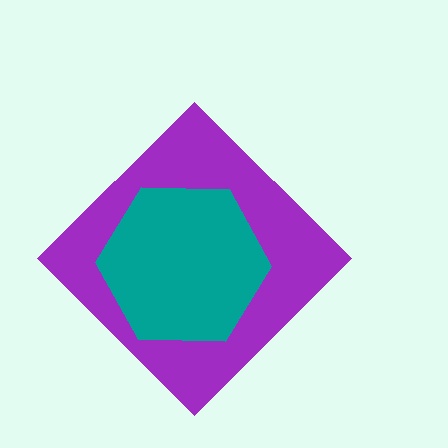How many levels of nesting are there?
2.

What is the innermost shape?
The teal hexagon.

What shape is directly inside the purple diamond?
The teal hexagon.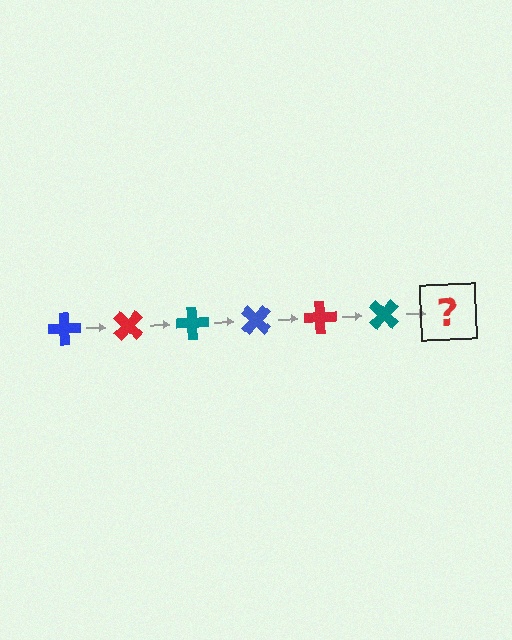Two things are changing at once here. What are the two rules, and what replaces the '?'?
The two rules are that it rotates 45 degrees each step and the color cycles through blue, red, and teal. The '?' should be a blue cross, rotated 270 degrees from the start.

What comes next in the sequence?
The next element should be a blue cross, rotated 270 degrees from the start.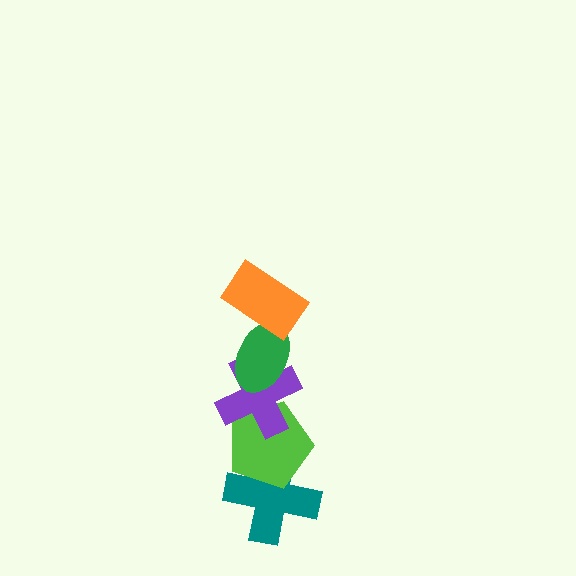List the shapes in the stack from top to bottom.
From top to bottom: the orange rectangle, the green ellipse, the purple cross, the lime pentagon, the teal cross.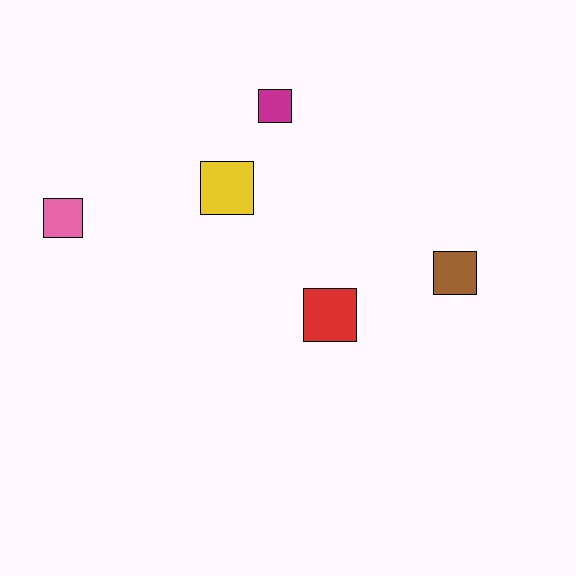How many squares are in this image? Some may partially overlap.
There are 5 squares.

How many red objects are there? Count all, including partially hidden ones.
There is 1 red object.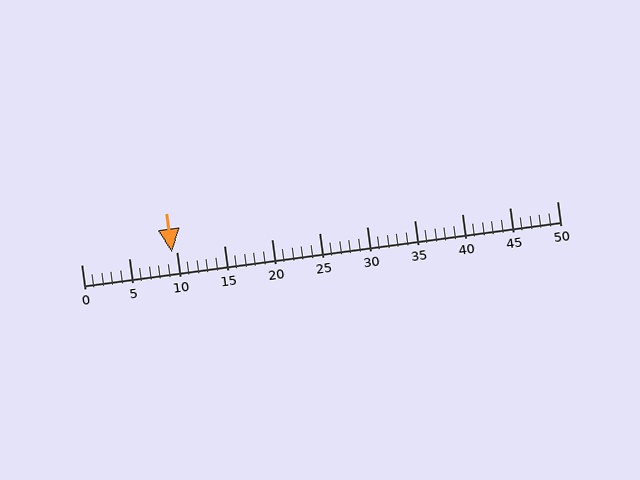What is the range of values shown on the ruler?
The ruler shows values from 0 to 50.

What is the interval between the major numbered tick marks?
The major tick marks are spaced 5 units apart.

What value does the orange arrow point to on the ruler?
The orange arrow points to approximately 10.